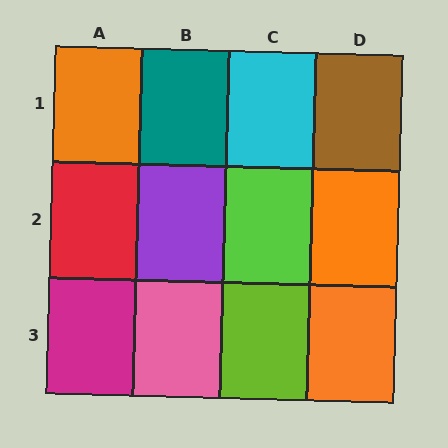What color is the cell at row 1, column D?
Brown.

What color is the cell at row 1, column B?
Teal.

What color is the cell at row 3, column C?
Lime.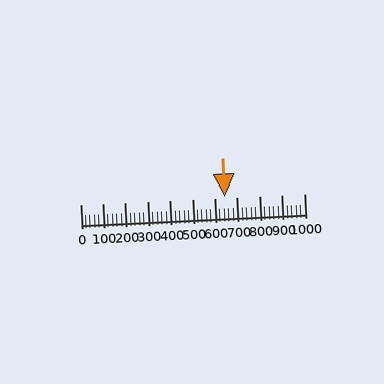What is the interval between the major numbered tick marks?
The major tick marks are spaced 100 units apart.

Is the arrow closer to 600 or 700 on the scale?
The arrow is closer to 600.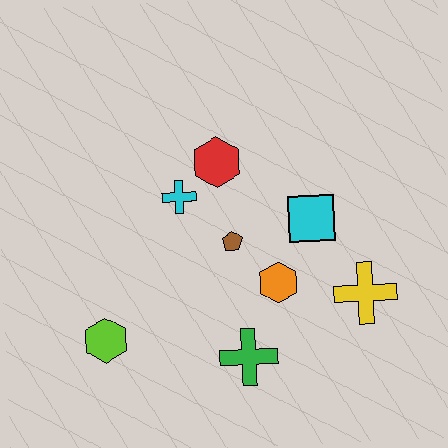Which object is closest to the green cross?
The orange hexagon is closest to the green cross.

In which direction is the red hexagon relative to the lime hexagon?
The red hexagon is above the lime hexagon.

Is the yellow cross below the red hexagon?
Yes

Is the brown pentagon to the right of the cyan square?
No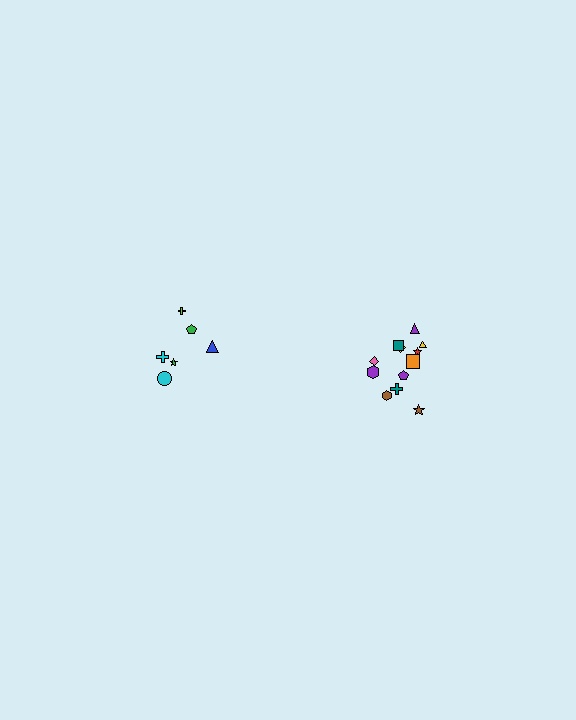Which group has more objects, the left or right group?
The right group.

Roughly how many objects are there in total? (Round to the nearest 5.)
Roughly 20 objects in total.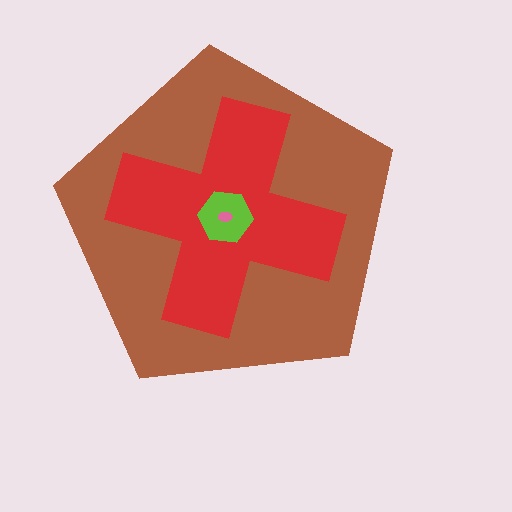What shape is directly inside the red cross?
The lime hexagon.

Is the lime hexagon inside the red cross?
Yes.